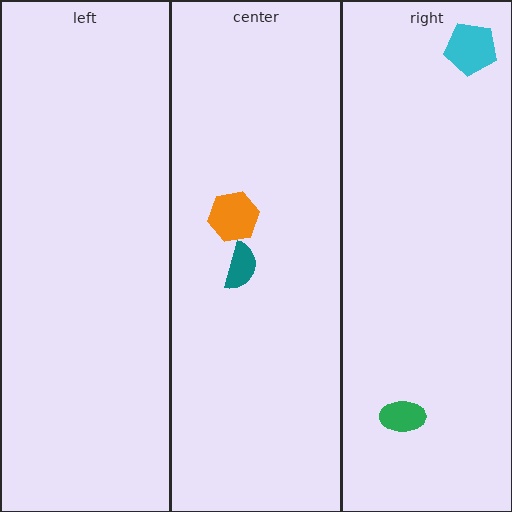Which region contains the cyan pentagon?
The right region.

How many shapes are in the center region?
2.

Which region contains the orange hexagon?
The center region.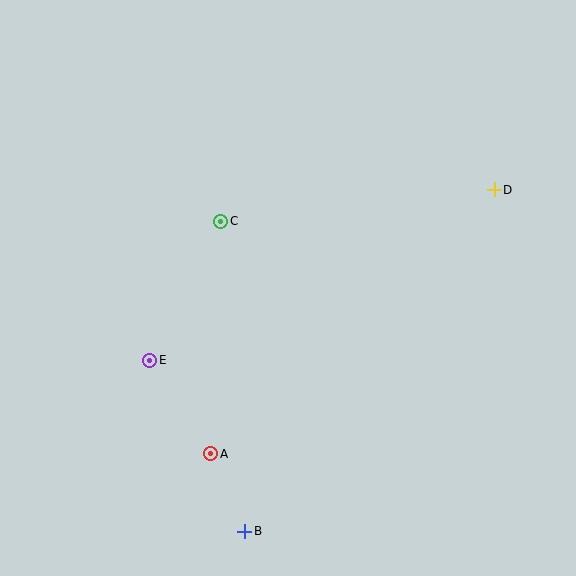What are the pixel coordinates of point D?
Point D is at (494, 190).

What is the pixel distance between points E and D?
The distance between E and D is 384 pixels.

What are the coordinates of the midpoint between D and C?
The midpoint between D and C is at (357, 206).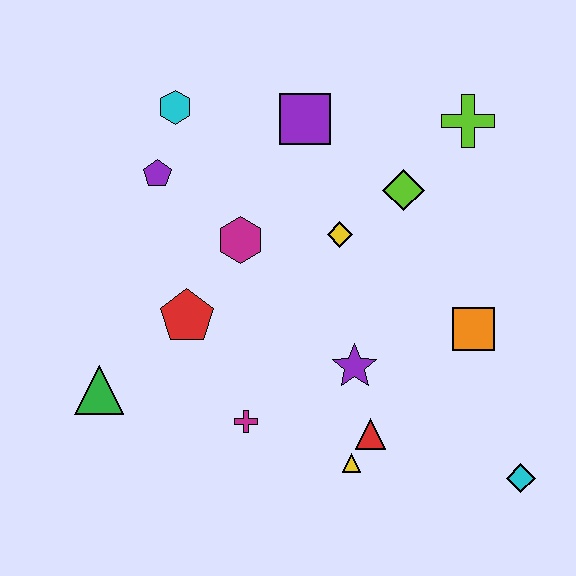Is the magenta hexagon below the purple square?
Yes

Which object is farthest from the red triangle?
The cyan hexagon is farthest from the red triangle.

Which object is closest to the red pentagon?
The magenta hexagon is closest to the red pentagon.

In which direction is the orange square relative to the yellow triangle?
The orange square is above the yellow triangle.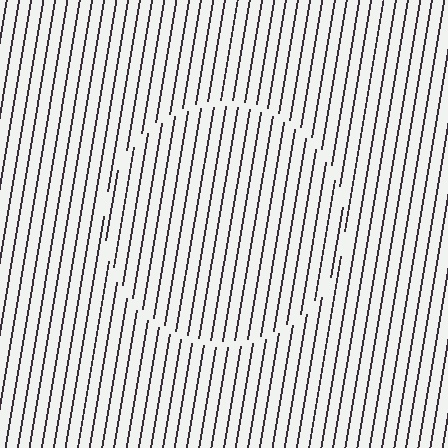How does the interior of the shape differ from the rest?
The interior of the shape contains the same grating, shifted by half a period — the contour is defined by the phase discontinuity where line-ends from the inner and outer gratings abut.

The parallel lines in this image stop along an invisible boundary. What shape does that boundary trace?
An illusory circle. The interior of the shape contains the same grating, shifted by half a period — the contour is defined by the phase discontinuity where line-ends from the inner and outer gratings abut.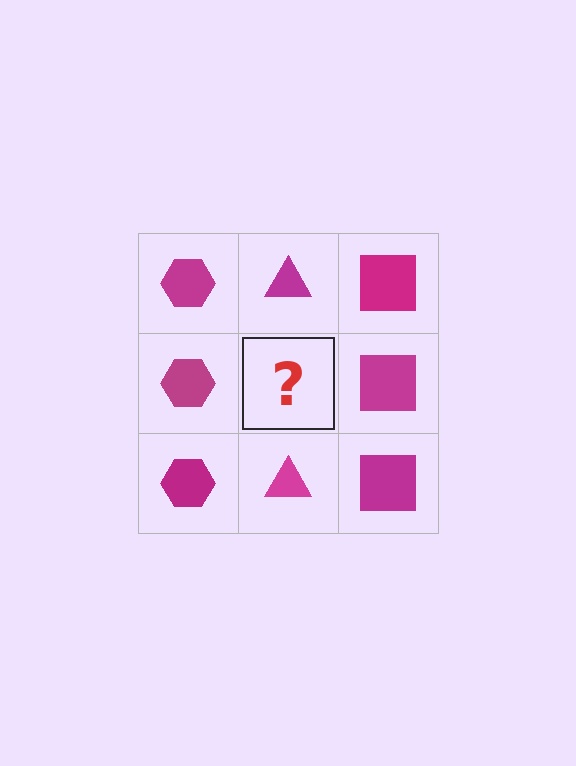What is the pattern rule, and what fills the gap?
The rule is that each column has a consistent shape. The gap should be filled with a magenta triangle.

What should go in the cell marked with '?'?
The missing cell should contain a magenta triangle.